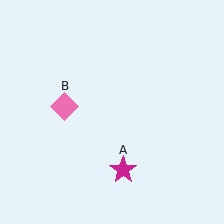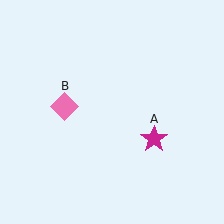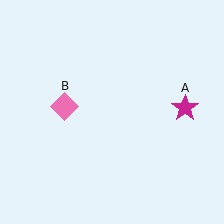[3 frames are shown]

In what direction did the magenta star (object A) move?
The magenta star (object A) moved up and to the right.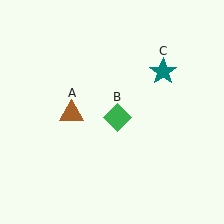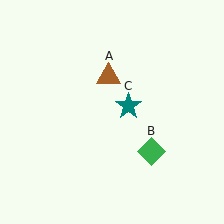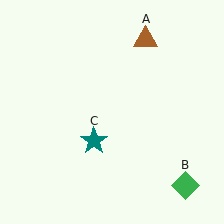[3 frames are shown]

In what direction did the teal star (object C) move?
The teal star (object C) moved down and to the left.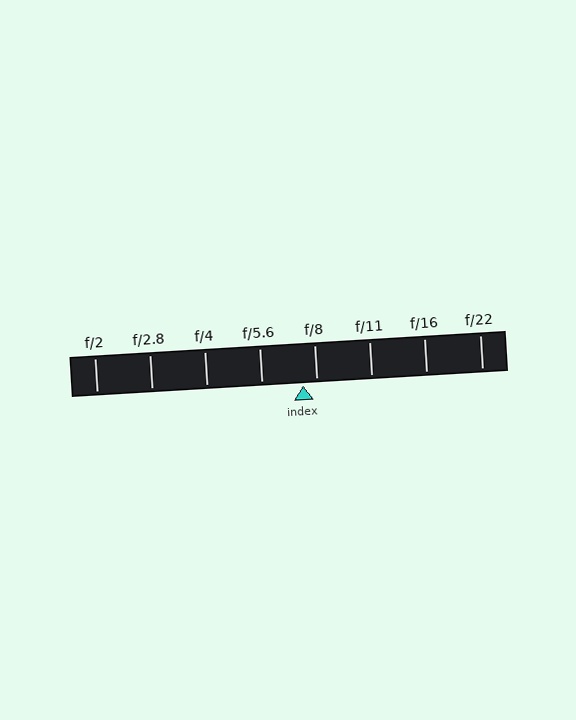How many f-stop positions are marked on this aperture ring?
There are 8 f-stop positions marked.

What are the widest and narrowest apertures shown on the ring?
The widest aperture shown is f/2 and the narrowest is f/22.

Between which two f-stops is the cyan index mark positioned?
The index mark is between f/5.6 and f/8.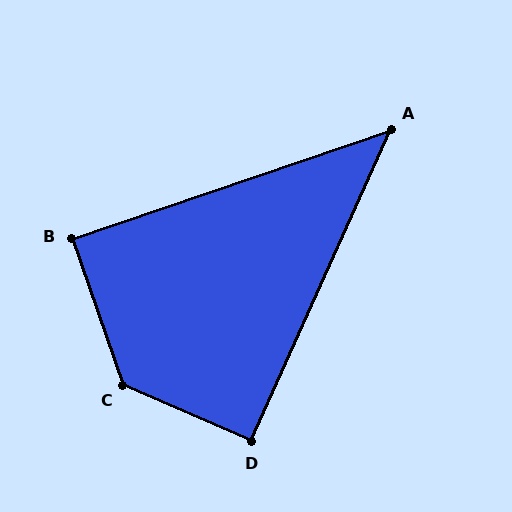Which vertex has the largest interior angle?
C, at approximately 133 degrees.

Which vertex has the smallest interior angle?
A, at approximately 47 degrees.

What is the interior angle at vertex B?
Approximately 89 degrees (approximately right).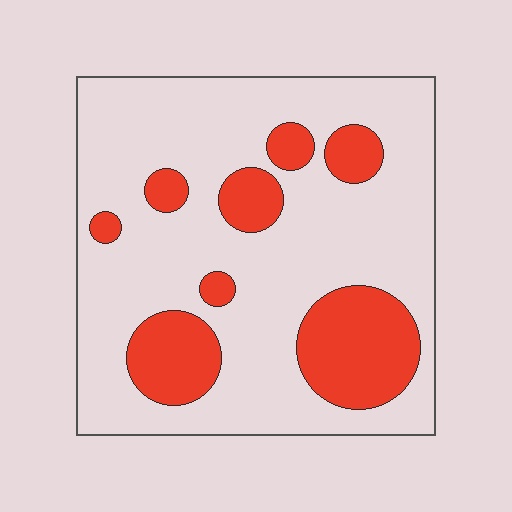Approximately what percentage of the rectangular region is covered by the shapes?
Approximately 25%.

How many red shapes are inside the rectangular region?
8.